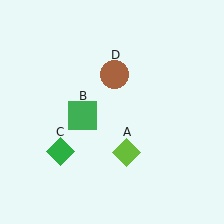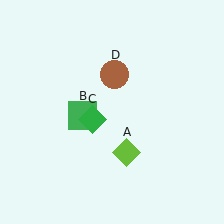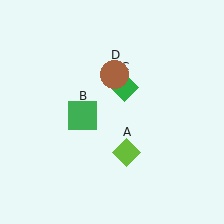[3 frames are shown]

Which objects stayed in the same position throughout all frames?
Lime diamond (object A) and green square (object B) and brown circle (object D) remained stationary.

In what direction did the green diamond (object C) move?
The green diamond (object C) moved up and to the right.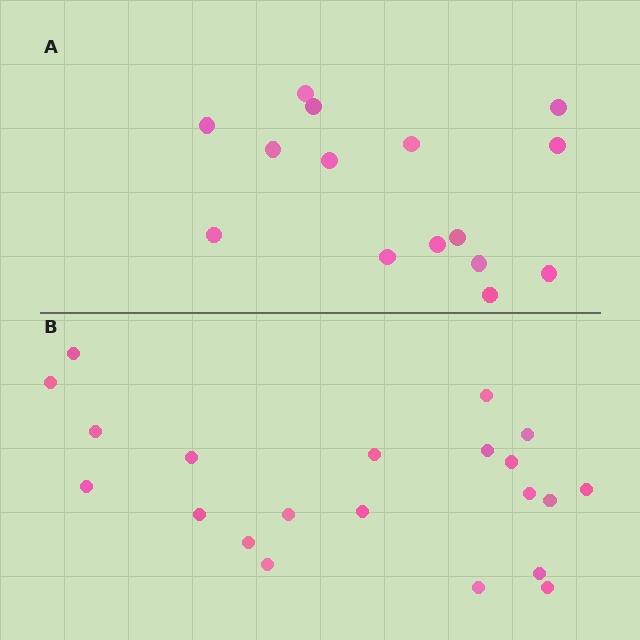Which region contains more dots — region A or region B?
Region B (the bottom region) has more dots.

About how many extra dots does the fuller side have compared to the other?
Region B has about 6 more dots than region A.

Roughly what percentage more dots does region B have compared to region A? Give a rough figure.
About 40% more.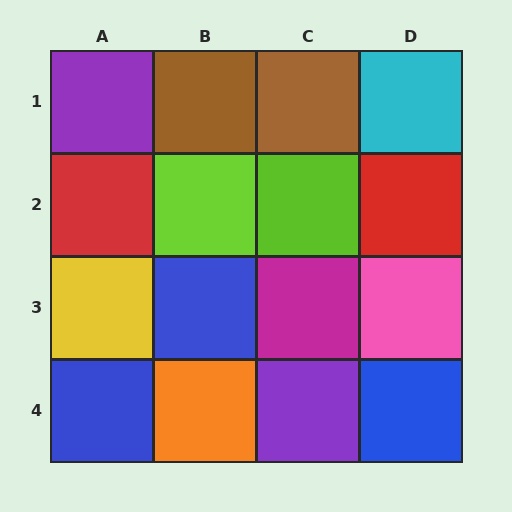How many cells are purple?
2 cells are purple.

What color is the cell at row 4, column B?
Orange.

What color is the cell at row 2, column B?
Lime.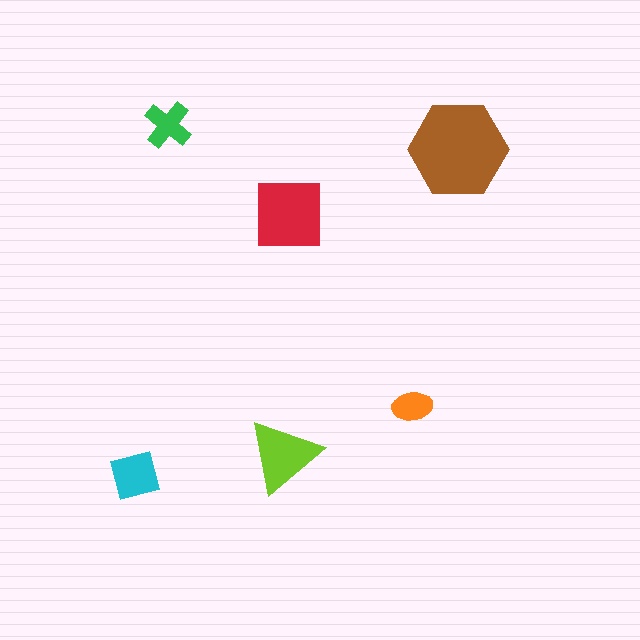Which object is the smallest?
The orange ellipse.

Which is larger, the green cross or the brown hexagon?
The brown hexagon.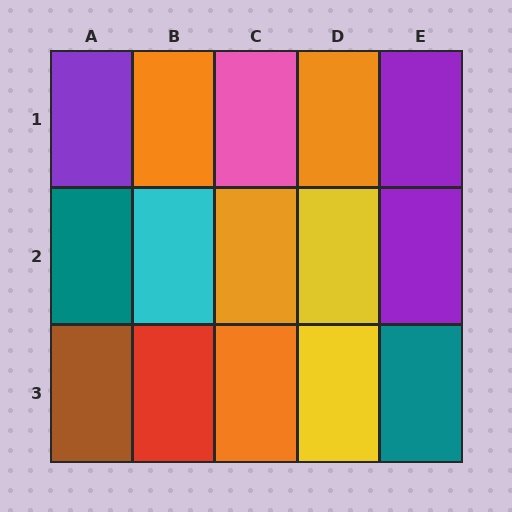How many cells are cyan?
1 cell is cyan.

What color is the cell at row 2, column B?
Cyan.